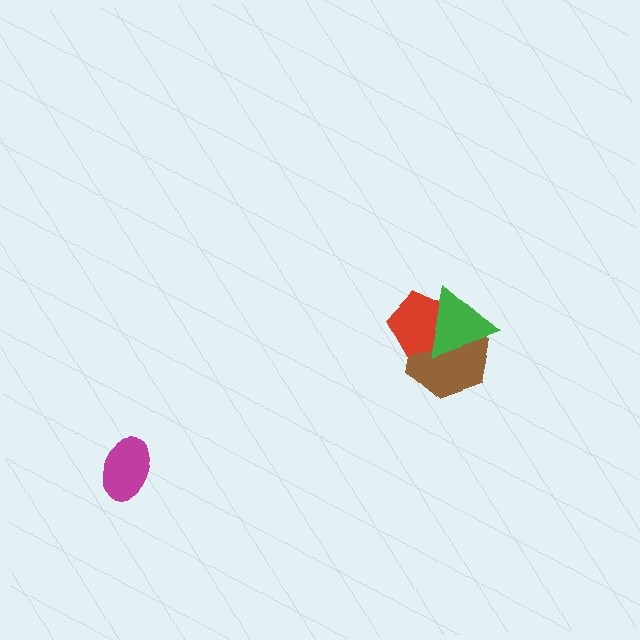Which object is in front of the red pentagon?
The green triangle is in front of the red pentagon.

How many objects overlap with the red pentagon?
2 objects overlap with the red pentagon.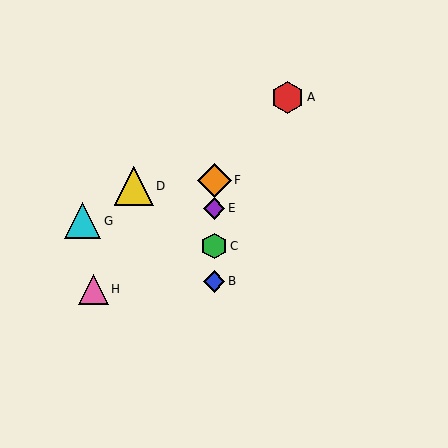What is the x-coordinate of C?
Object C is at x≈214.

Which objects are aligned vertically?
Objects B, C, E, F are aligned vertically.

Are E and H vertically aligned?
No, E is at x≈214 and H is at x≈93.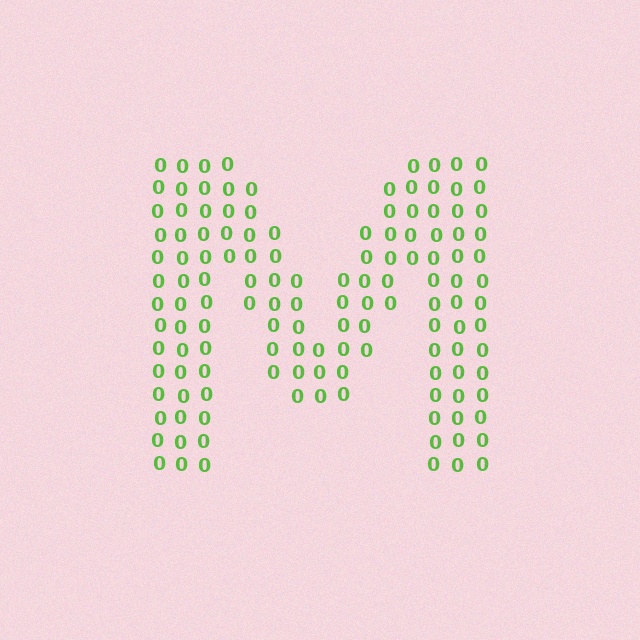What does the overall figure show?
The overall figure shows the letter M.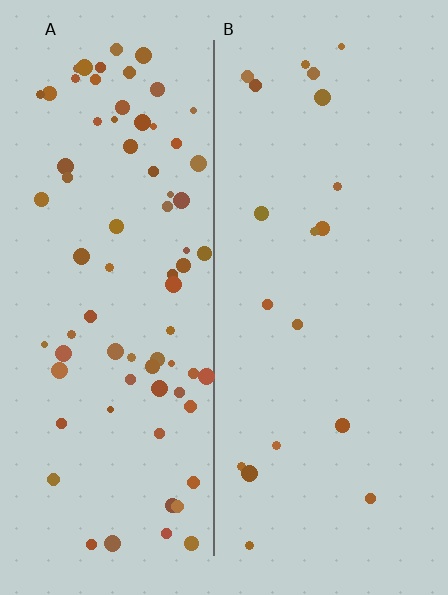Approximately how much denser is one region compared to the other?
Approximately 4.0× — region A over region B.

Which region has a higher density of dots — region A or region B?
A (the left).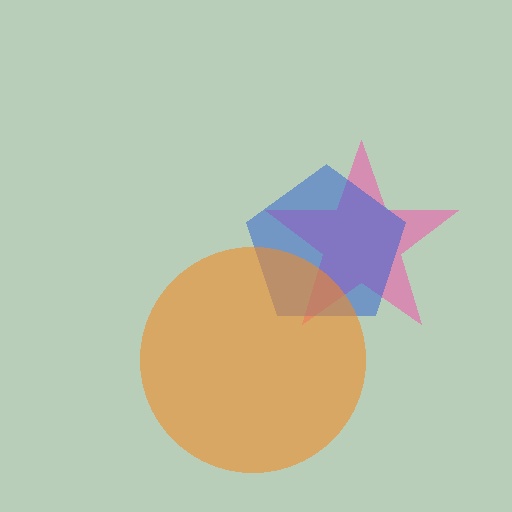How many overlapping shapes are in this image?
There are 3 overlapping shapes in the image.